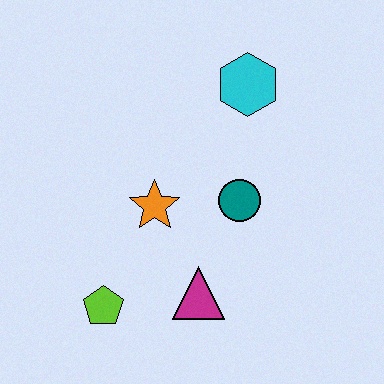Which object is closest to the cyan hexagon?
The teal circle is closest to the cyan hexagon.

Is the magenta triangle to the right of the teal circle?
No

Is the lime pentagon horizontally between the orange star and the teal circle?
No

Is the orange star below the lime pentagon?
No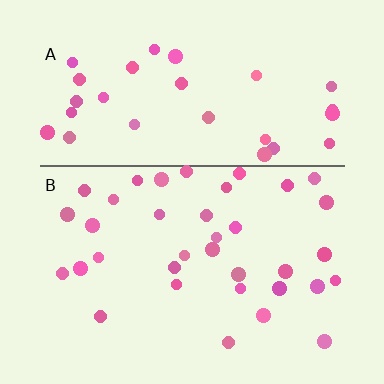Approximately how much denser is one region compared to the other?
Approximately 1.1× — region B over region A.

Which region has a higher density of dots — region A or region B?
B (the bottom).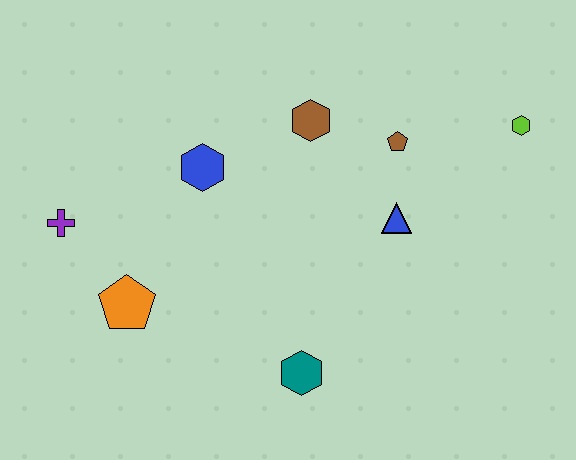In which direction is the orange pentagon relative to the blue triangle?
The orange pentagon is to the left of the blue triangle.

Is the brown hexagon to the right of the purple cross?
Yes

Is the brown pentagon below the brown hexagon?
Yes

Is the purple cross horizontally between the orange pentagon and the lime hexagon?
No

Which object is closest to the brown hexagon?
The brown pentagon is closest to the brown hexagon.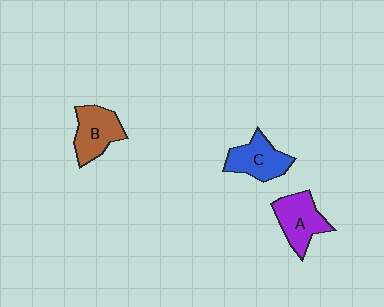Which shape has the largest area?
Shape A (purple).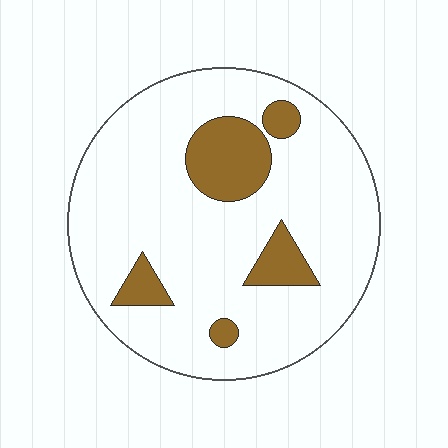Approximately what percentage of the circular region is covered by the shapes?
Approximately 15%.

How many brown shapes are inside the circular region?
5.